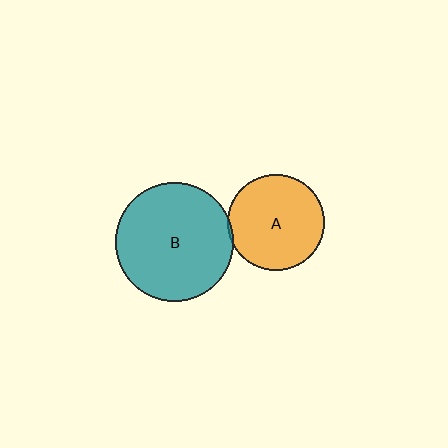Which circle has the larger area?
Circle B (teal).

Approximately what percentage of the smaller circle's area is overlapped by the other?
Approximately 5%.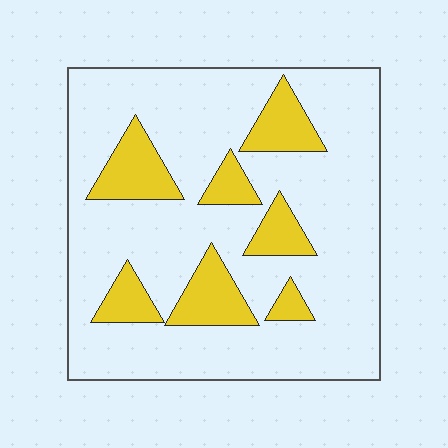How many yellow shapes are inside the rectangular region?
7.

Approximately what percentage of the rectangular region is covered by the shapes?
Approximately 20%.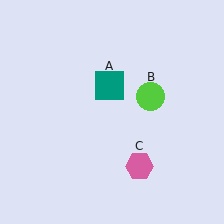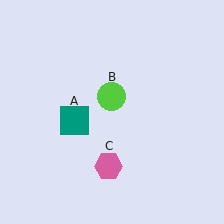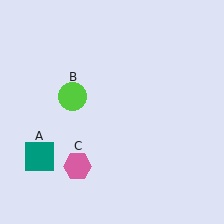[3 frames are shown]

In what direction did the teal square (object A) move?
The teal square (object A) moved down and to the left.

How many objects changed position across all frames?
3 objects changed position: teal square (object A), lime circle (object B), pink hexagon (object C).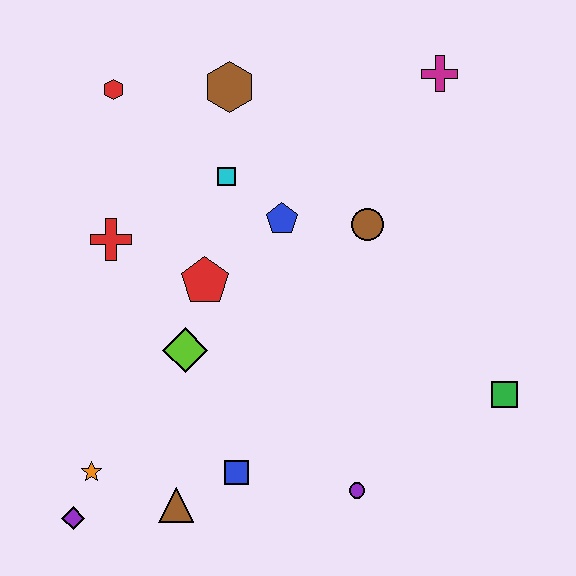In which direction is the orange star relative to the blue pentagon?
The orange star is below the blue pentagon.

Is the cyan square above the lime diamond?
Yes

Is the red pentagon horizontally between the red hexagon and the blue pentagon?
Yes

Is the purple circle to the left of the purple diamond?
No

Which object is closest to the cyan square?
The blue pentagon is closest to the cyan square.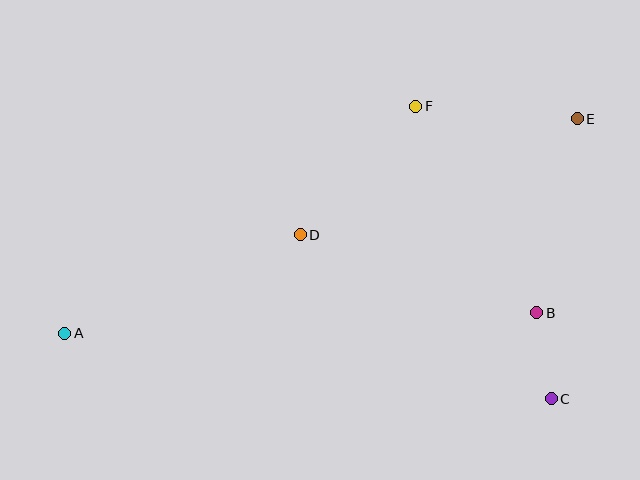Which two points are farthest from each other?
Points A and E are farthest from each other.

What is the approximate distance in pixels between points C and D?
The distance between C and D is approximately 300 pixels.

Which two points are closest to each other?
Points B and C are closest to each other.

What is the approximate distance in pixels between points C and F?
The distance between C and F is approximately 322 pixels.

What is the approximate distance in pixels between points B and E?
The distance between B and E is approximately 199 pixels.